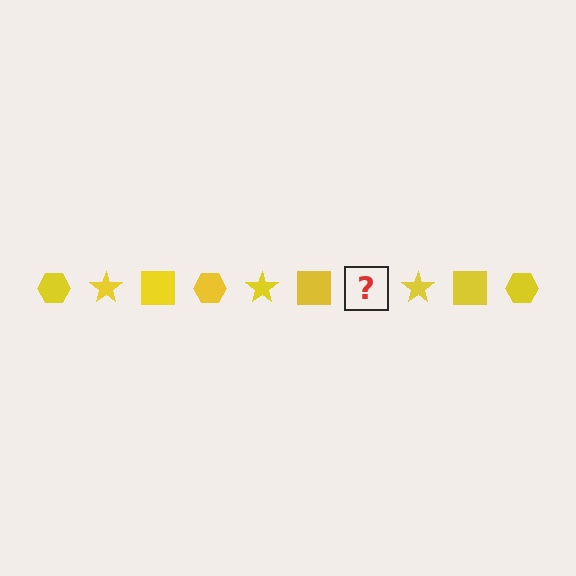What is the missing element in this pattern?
The missing element is a yellow hexagon.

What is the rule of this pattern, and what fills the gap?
The rule is that the pattern cycles through hexagon, star, square shapes in yellow. The gap should be filled with a yellow hexagon.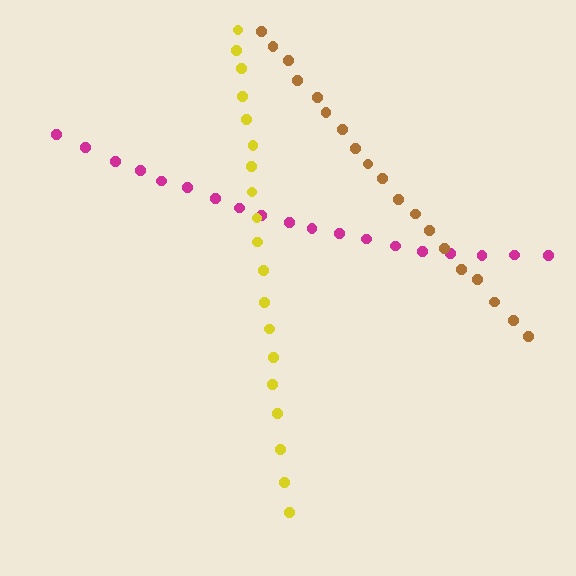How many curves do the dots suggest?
There are 3 distinct paths.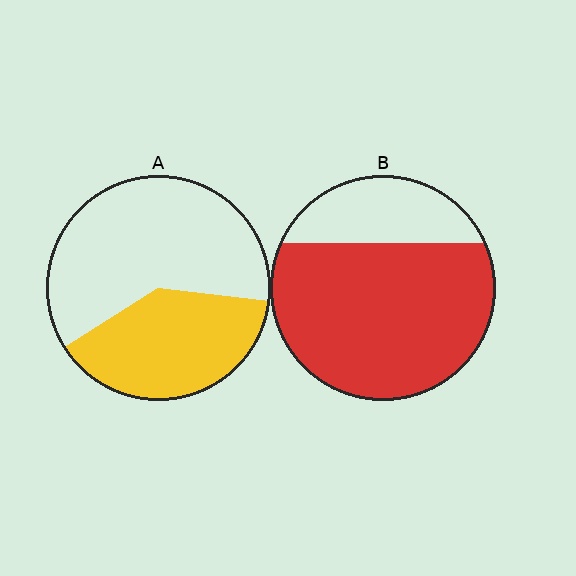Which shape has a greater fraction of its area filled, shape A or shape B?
Shape B.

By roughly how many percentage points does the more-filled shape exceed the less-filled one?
By roughly 35 percentage points (B over A).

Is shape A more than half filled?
No.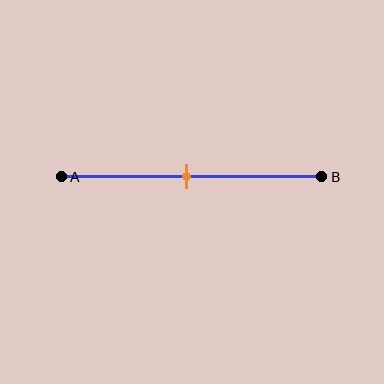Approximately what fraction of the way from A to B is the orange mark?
The orange mark is approximately 50% of the way from A to B.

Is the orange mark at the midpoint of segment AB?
Yes, the mark is approximately at the midpoint.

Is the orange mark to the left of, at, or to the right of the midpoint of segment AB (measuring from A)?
The orange mark is approximately at the midpoint of segment AB.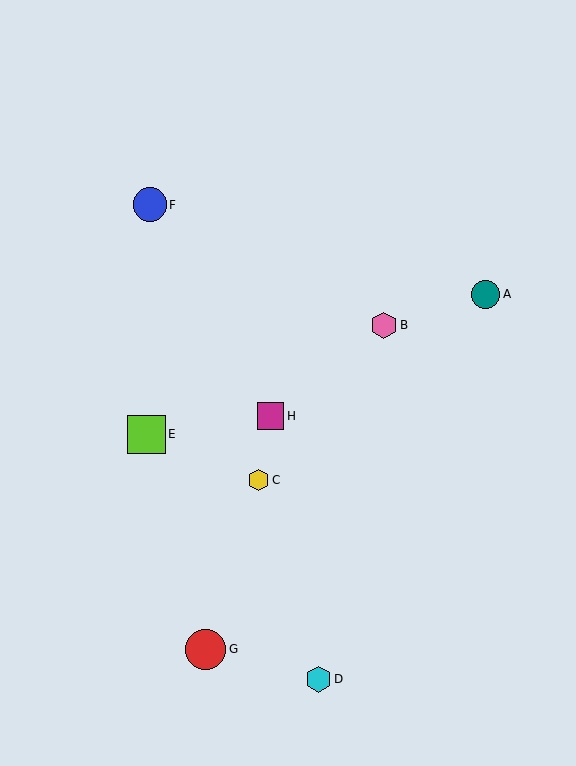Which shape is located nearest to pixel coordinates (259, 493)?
The yellow hexagon (labeled C) at (259, 480) is nearest to that location.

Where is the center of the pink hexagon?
The center of the pink hexagon is at (384, 325).